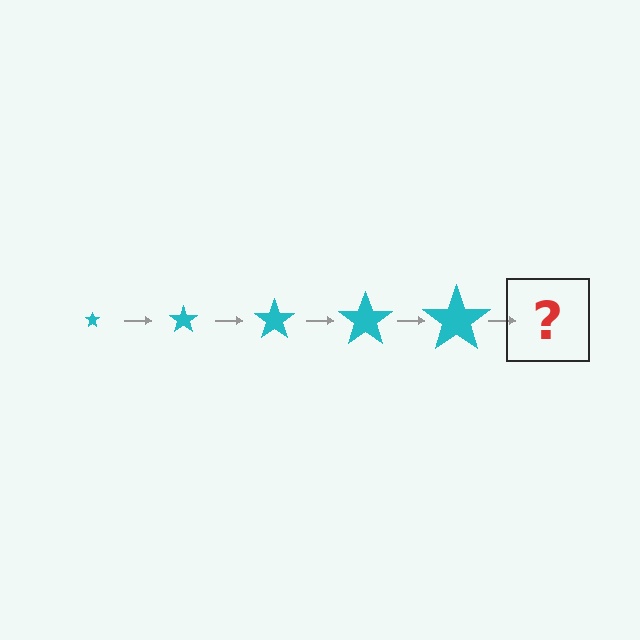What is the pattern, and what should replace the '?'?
The pattern is that the star gets progressively larger each step. The '?' should be a cyan star, larger than the previous one.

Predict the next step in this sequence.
The next step is a cyan star, larger than the previous one.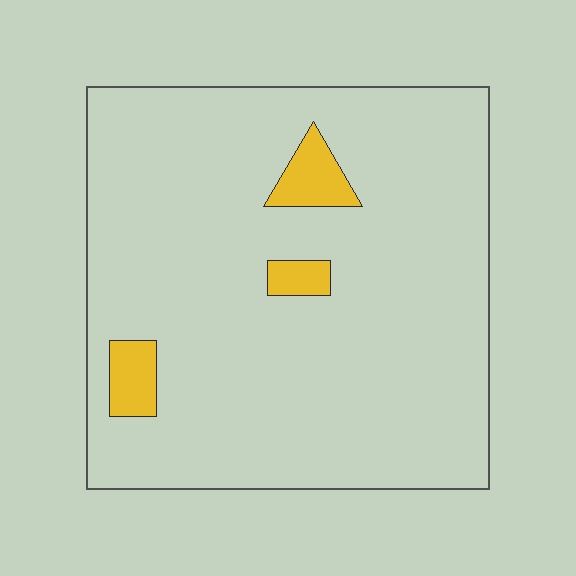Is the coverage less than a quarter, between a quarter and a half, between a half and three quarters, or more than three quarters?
Less than a quarter.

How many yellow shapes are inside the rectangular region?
3.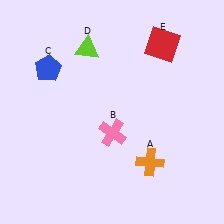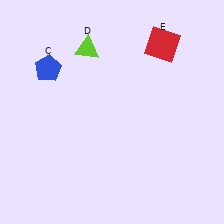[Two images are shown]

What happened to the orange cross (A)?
The orange cross (A) was removed in Image 2. It was in the bottom-right area of Image 1.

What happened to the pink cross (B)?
The pink cross (B) was removed in Image 2. It was in the bottom-right area of Image 1.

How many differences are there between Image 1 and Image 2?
There are 2 differences between the two images.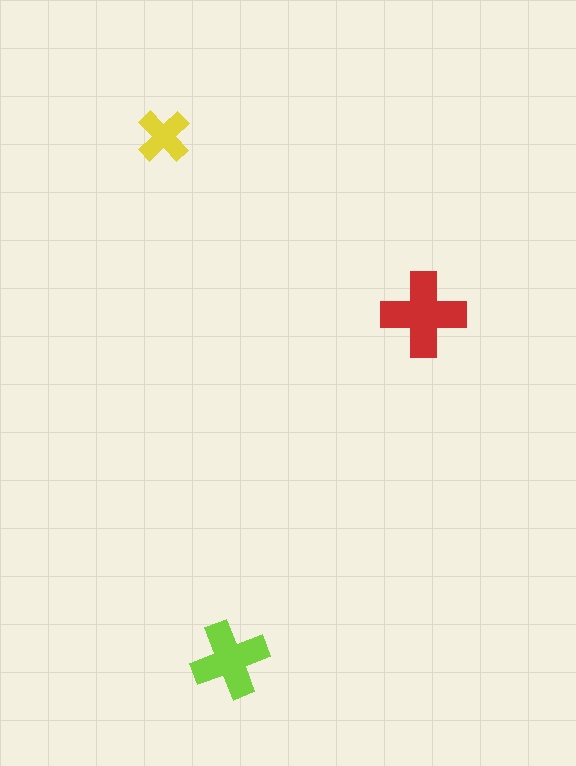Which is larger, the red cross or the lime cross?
The red one.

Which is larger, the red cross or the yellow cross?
The red one.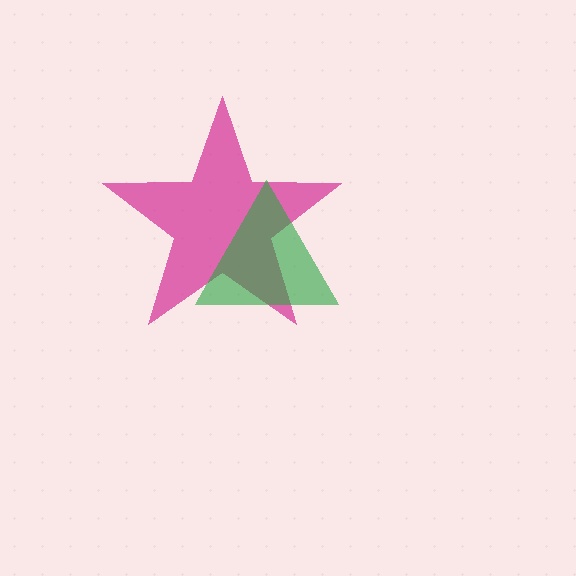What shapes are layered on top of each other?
The layered shapes are: a magenta star, a green triangle.